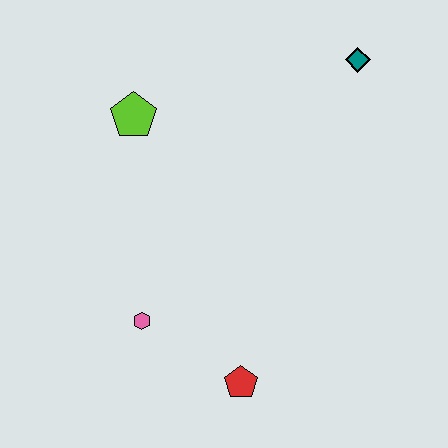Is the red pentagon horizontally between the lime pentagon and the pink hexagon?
No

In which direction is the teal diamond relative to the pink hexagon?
The teal diamond is above the pink hexagon.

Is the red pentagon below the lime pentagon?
Yes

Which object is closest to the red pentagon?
The pink hexagon is closest to the red pentagon.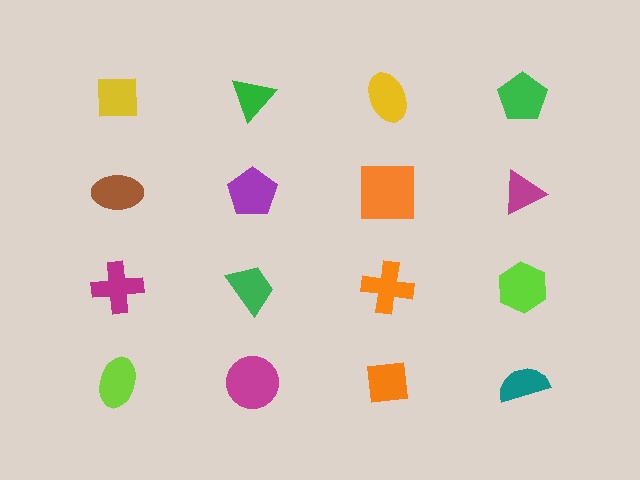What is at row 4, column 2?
A magenta circle.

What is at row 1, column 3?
A yellow ellipse.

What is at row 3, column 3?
An orange cross.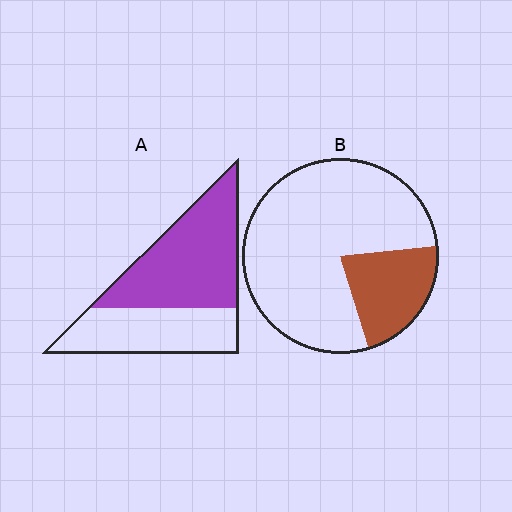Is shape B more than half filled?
No.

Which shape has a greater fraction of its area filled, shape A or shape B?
Shape A.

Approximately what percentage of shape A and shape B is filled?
A is approximately 60% and B is approximately 20%.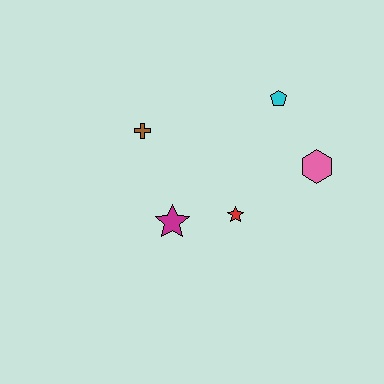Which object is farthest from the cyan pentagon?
The magenta star is farthest from the cyan pentagon.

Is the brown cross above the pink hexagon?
Yes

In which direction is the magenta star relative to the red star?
The magenta star is to the left of the red star.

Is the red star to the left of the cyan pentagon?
Yes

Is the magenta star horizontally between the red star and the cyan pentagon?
No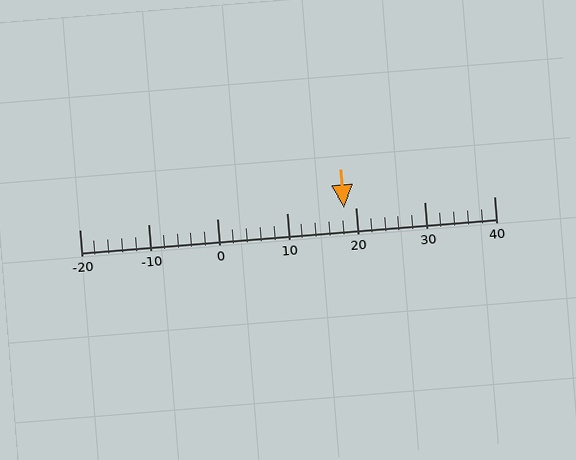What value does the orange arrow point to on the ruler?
The orange arrow points to approximately 18.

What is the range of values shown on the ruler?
The ruler shows values from -20 to 40.